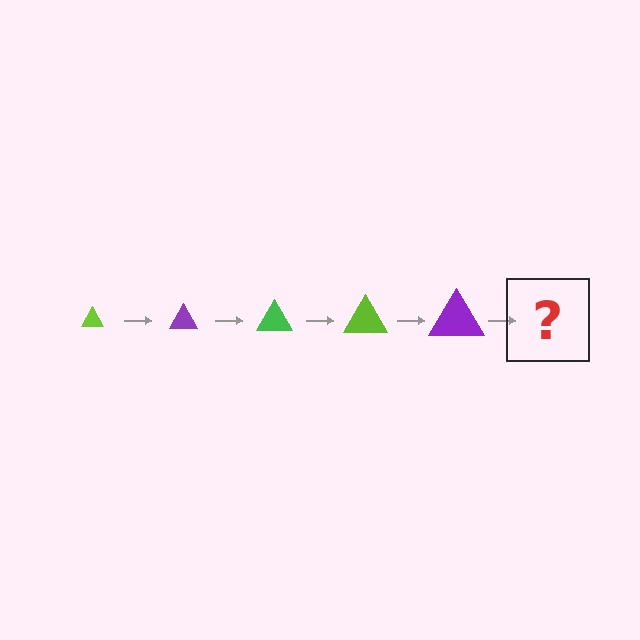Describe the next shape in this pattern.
It should be a green triangle, larger than the previous one.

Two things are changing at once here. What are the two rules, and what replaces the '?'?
The two rules are that the triangle grows larger each step and the color cycles through lime, purple, and green. The '?' should be a green triangle, larger than the previous one.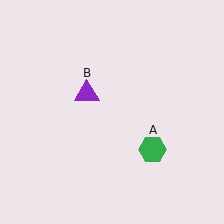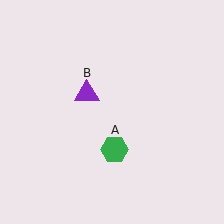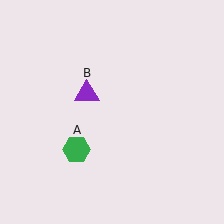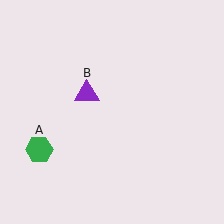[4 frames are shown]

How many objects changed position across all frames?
1 object changed position: green hexagon (object A).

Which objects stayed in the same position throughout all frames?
Purple triangle (object B) remained stationary.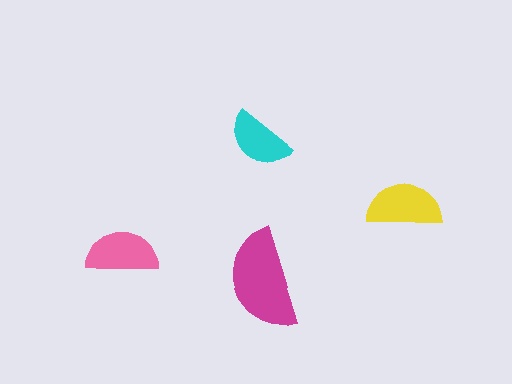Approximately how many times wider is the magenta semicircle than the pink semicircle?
About 1.5 times wider.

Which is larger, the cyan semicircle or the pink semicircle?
The pink one.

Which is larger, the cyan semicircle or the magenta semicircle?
The magenta one.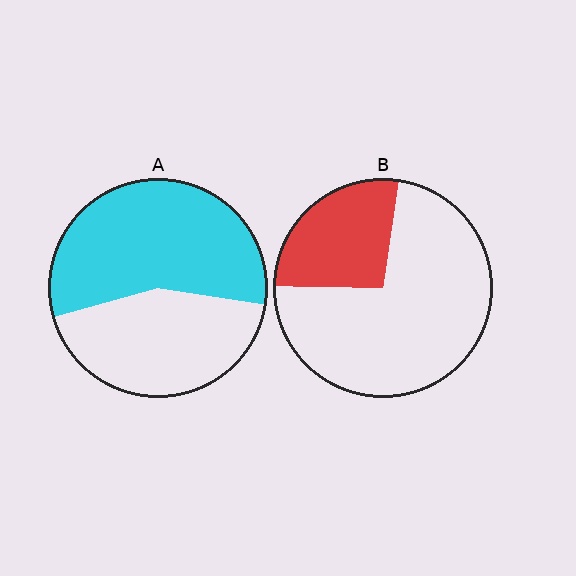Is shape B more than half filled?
No.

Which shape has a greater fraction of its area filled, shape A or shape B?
Shape A.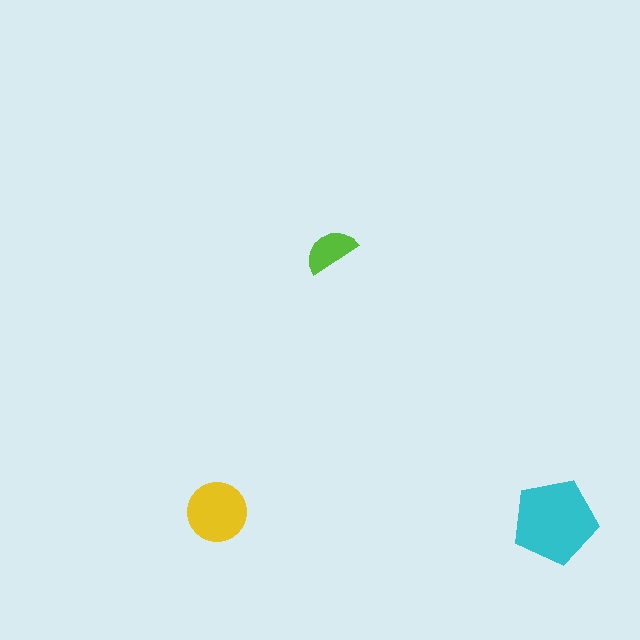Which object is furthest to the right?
The cyan pentagon is rightmost.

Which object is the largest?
The cyan pentagon.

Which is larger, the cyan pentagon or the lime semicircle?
The cyan pentagon.